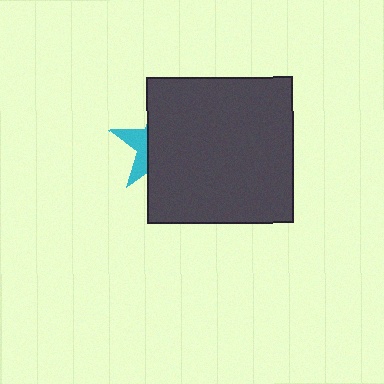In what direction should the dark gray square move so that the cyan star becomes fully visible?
The dark gray square should move right. That is the shortest direction to clear the overlap and leave the cyan star fully visible.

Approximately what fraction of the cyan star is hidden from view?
Roughly 69% of the cyan star is hidden behind the dark gray square.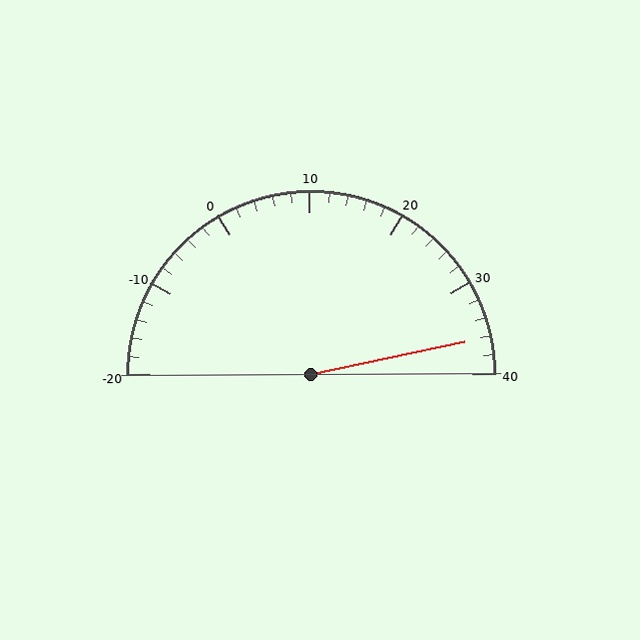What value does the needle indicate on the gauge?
The needle indicates approximately 36.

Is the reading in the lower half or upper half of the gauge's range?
The reading is in the upper half of the range (-20 to 40).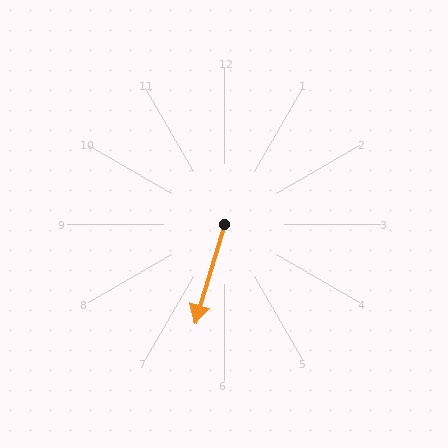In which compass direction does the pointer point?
South.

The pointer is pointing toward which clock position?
Roughly 7 o'clock.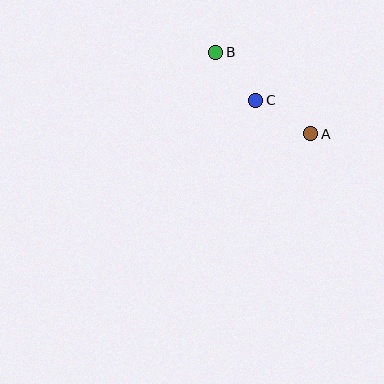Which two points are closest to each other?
Points B and C are closest to each other.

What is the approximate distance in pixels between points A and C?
The distance between A and C is approximately 64 pixels.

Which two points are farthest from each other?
Points A and B are farthest from each other.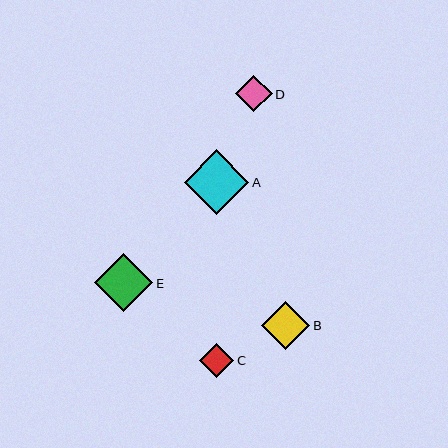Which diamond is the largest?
Diamond A is the largest with a size of approximately 65 pixels.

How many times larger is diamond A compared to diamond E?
Diamond A is approximately 1.1 times the size of diamond E.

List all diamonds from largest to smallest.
From largest to smallest: A, E, B, D, C.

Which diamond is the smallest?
Diamond C is the smallest with a size of approximately 34 pixels.